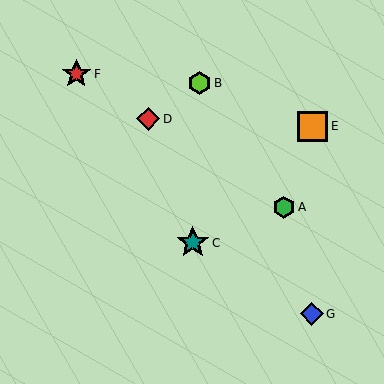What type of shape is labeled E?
Shape E is an orange square.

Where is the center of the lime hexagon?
The center of the lime hexagon is at (200, 83).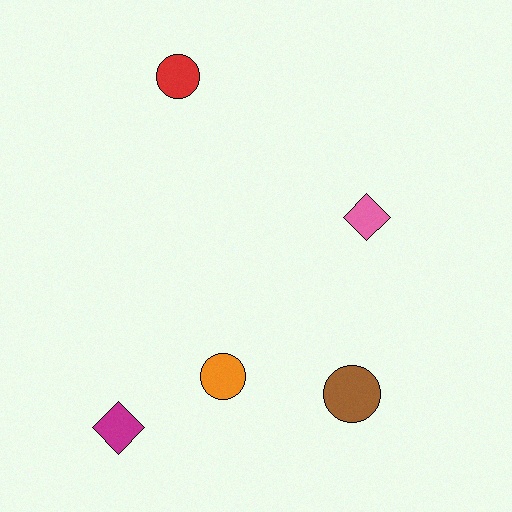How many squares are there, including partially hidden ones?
There are no squares.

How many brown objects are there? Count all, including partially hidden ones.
There is 1 brown object.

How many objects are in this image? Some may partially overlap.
There are 5 objects.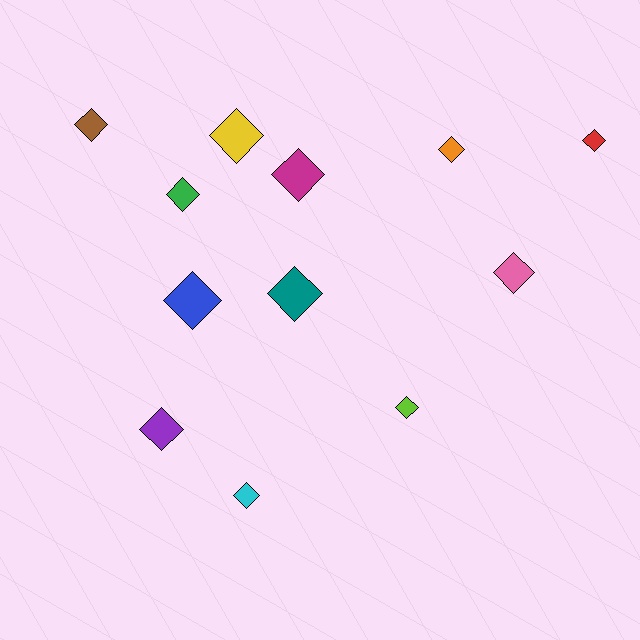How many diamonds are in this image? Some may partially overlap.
There are 12 diamonds.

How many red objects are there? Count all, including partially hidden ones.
There is 1 red object.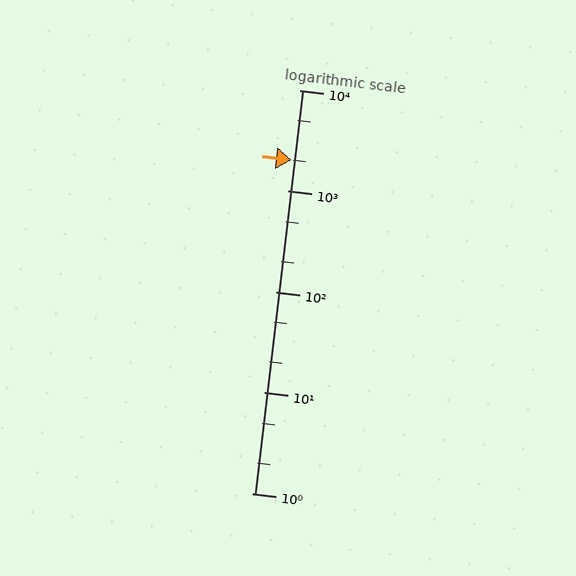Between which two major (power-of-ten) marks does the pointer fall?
The pointer is between 1000 and 10000.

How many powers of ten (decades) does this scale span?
The scale spans 4 decades, from 1 to 10000.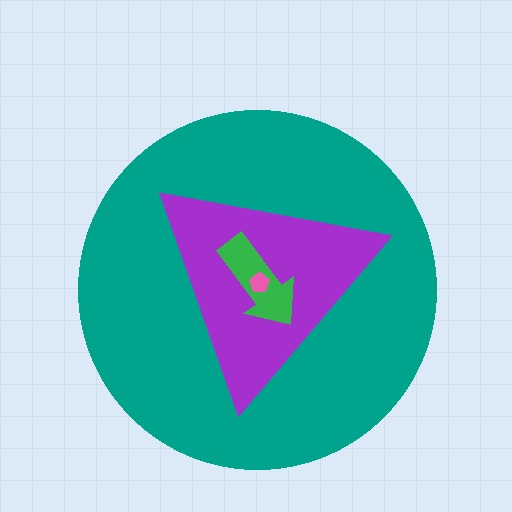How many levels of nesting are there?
4.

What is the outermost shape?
The teal circle.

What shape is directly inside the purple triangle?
The green arrow.